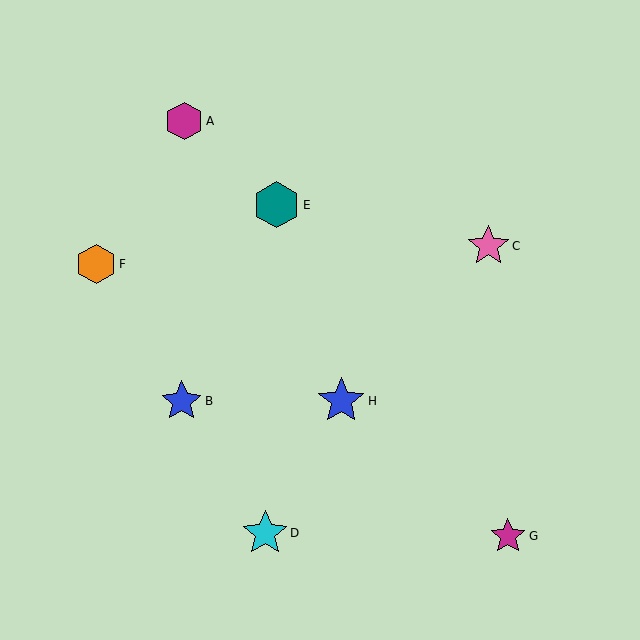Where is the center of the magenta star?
The center of the magenta star is at (508, 536).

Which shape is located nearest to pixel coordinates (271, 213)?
The teal hexagon (labeled E) at (277, 205) is nearest to that location.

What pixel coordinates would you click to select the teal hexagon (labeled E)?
Click at (277, 205) to select the teal hexagon E.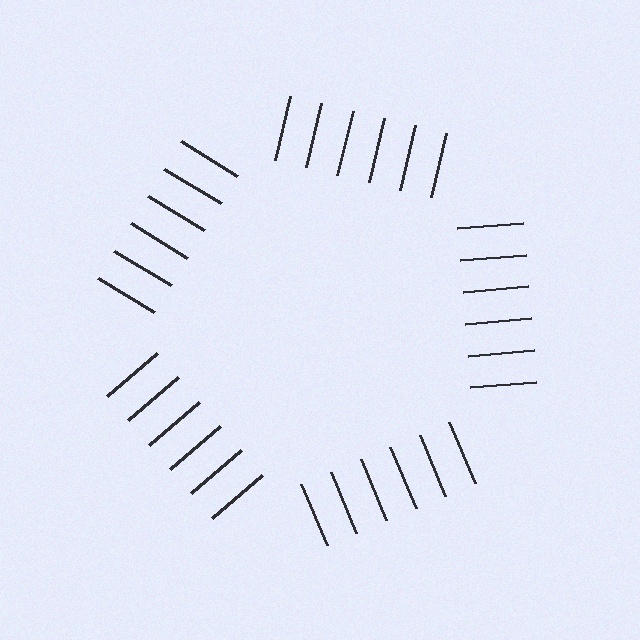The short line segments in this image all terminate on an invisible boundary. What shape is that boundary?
An illusory pentagon — the line segments terminate on its edges but no continuous stroke is drawn.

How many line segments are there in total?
30 — 6 along each of the 5 edges.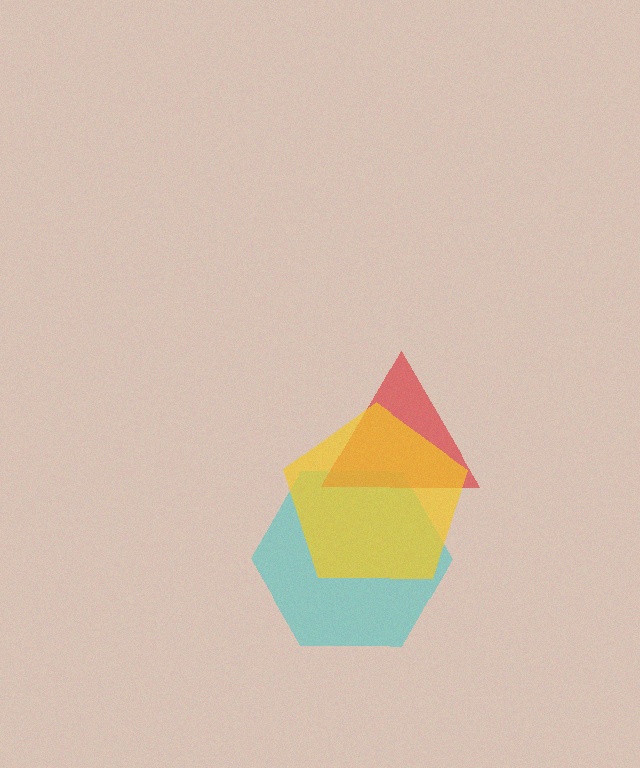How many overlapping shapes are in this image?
There are 3 overlapping shapes in the image.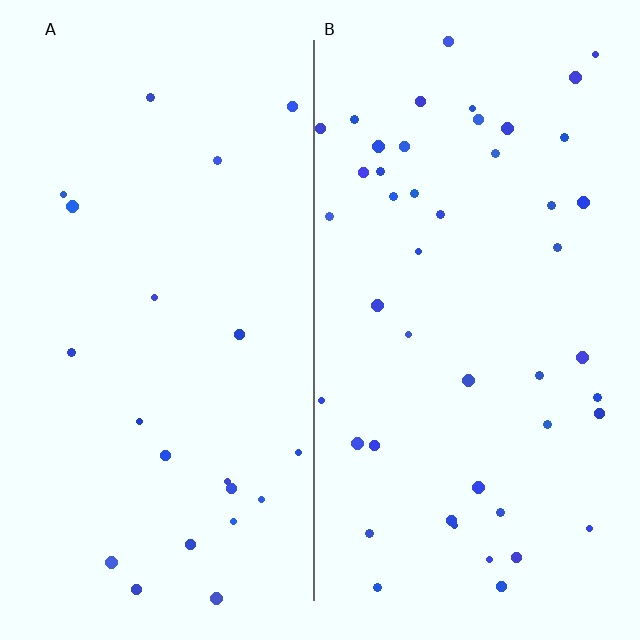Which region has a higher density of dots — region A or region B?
B (the right).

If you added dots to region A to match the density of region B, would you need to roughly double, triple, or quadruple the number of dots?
Approximately double.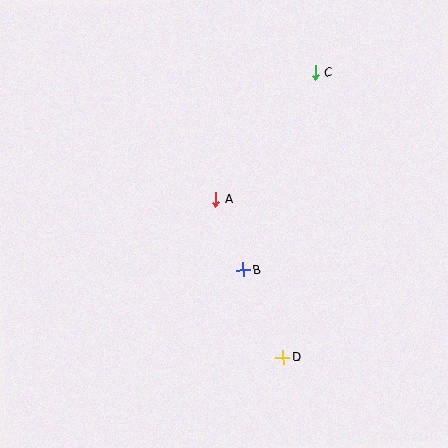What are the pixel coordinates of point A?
Point A is at (216, 199).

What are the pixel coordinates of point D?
Point D is at (283, 358).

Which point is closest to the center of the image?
Point A at (216, 199) is closest to the center.